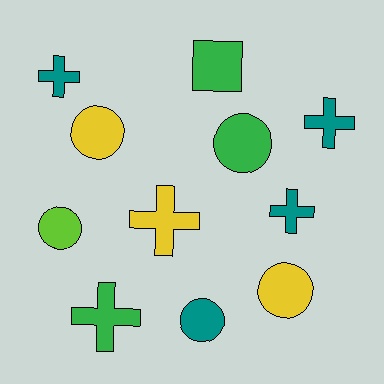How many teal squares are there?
There are no teal squares.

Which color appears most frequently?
Teal, with 4 objects.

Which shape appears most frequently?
Cross, with 5 objects.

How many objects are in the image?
There are 11 objects.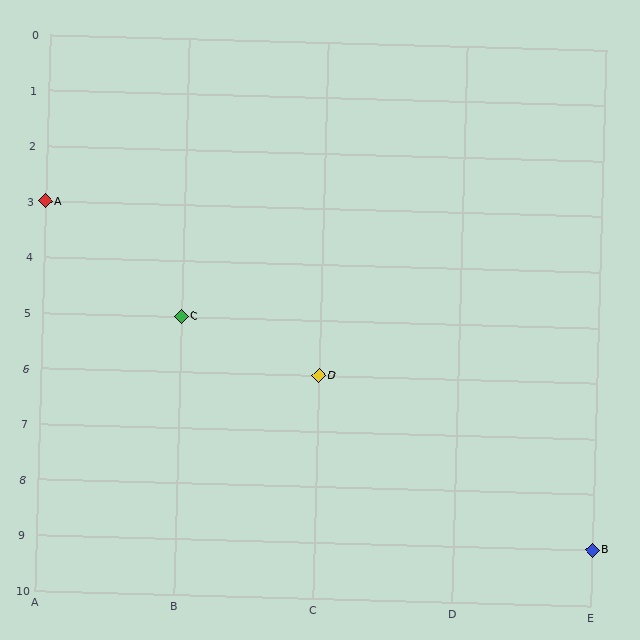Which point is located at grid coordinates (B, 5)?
Point C is at (B, 5).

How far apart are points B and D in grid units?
Points B and D are 2 columns and 3 rows apart (about 3.6 grid units diagonally).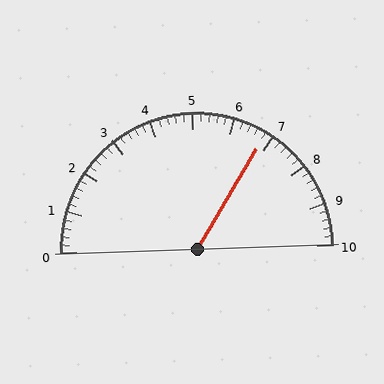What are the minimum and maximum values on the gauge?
The gauge ranges from 0 to 10.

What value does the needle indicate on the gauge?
The needle indicates approximately 6.8.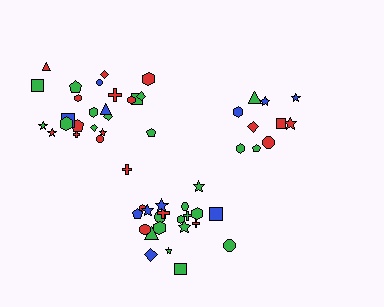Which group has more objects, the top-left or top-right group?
The top-left group.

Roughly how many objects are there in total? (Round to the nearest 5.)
Roughly 55 objects in total.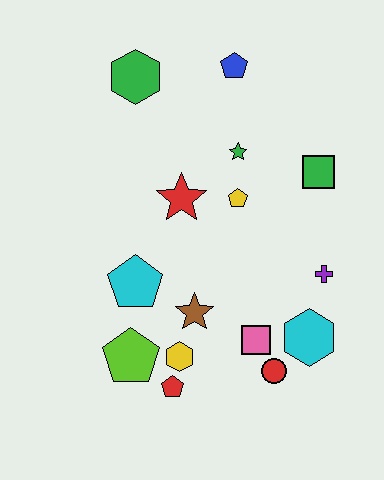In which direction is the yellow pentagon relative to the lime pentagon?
The yellow pentagon is above the lime pentagon.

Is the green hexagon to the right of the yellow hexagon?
No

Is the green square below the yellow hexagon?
No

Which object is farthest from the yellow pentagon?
The red pentagon is farthest from the yellow pentagon.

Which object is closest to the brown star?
The yellow hexagon is closest to the brown star.